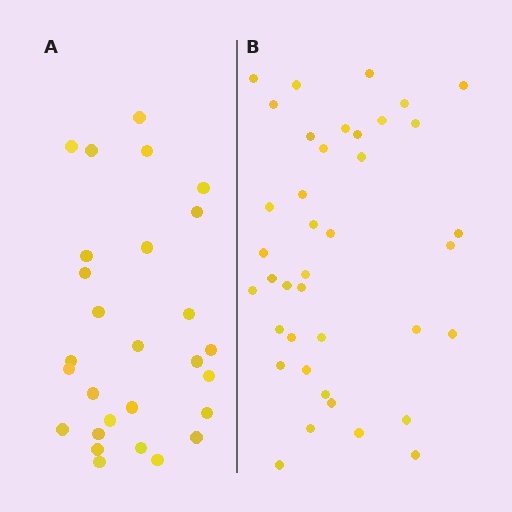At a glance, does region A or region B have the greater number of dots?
Region B (the right region) has more dots.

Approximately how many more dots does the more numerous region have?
Region B has roughly 12 or so more dots than region A.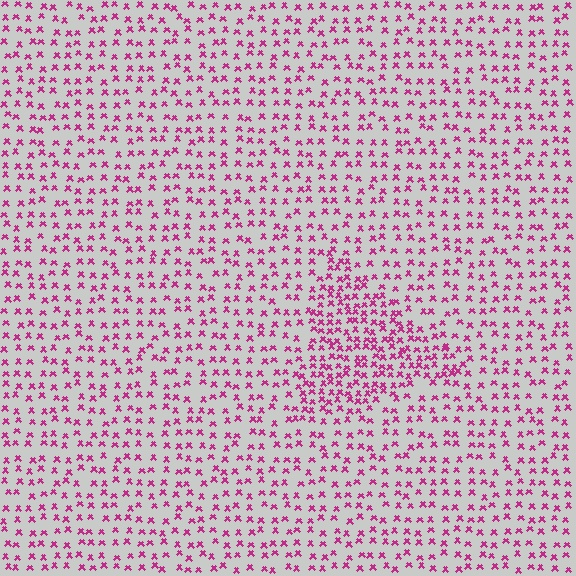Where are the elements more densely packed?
The elements are more densely packed inside the triangle boundary.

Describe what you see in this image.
The image contains small magenta elements arranged at two different densities. A triangle-shaped region is visible where the elements are more densely packed than the surrounding area.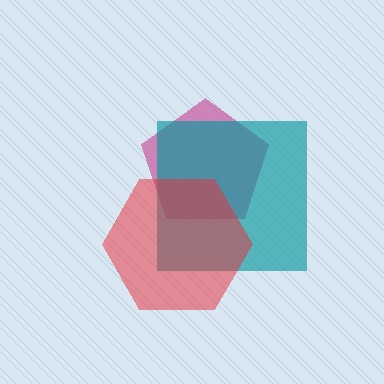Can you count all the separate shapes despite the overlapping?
Yes, there are 3 separate shapes.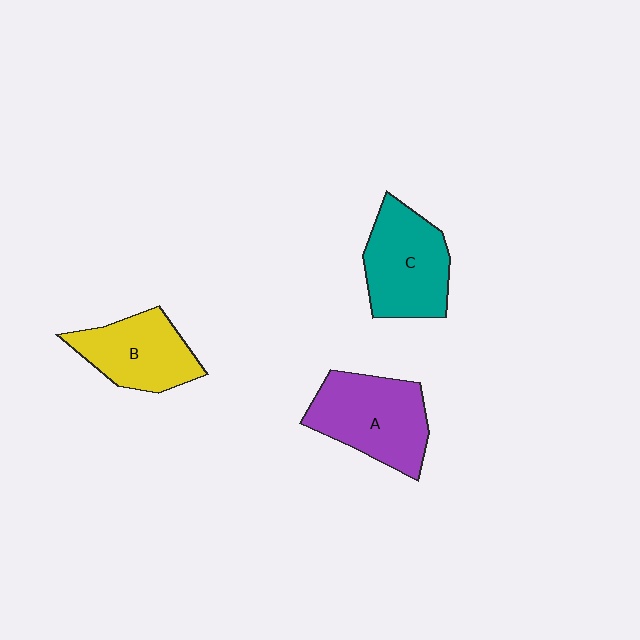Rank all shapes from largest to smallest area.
From largest to smallest: A (purple), C (teal), B (yellow).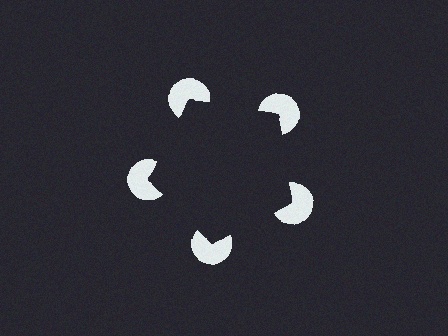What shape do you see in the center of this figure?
An illusory pentagon — its edges are inferred from the aligned wedge cuts in the pac-man discs, not physically drawn.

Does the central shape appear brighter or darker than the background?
It typically appears slightly darker than the background, even though no actual brightness change is drawn.